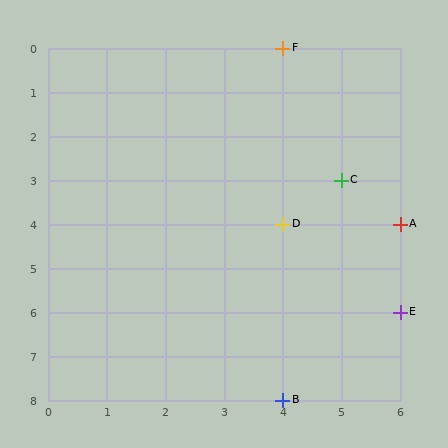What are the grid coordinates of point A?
Point A is at grid coordinates (6, 4).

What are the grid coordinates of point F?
Point F is at grid coordinates (4, 0).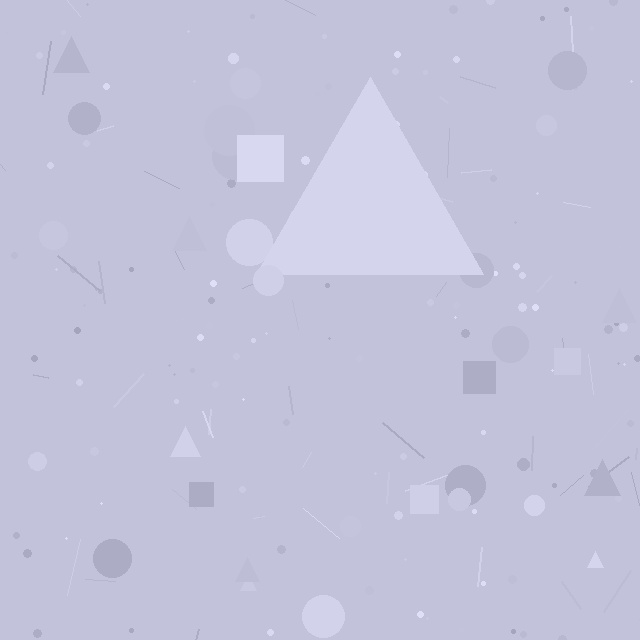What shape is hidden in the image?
A triangle is hidden in the image.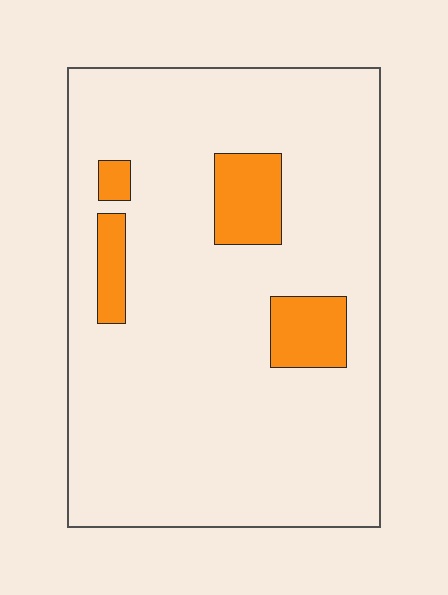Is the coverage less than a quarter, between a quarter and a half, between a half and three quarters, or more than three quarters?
Less than a quarter.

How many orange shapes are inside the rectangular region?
4.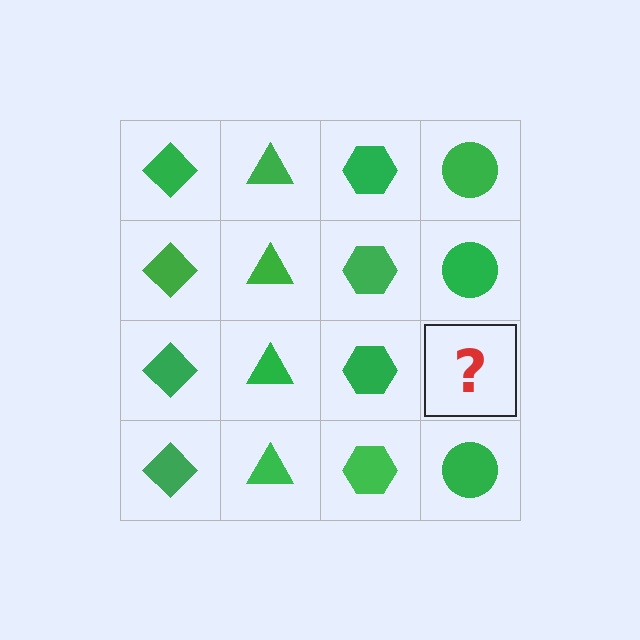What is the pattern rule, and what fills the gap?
The rule is that each column has a consistent shape. The gap should be filled with a green circle.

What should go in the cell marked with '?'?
The missing cell should contain a green circle.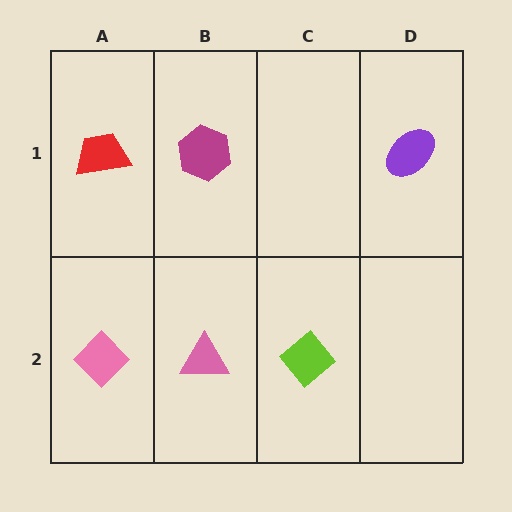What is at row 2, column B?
A pink triangle.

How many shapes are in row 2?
3 shapes.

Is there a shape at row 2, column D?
No, that cell is empty.